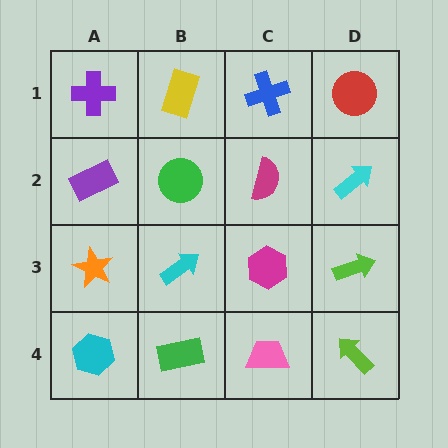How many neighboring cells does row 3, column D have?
3.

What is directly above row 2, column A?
A purple cross.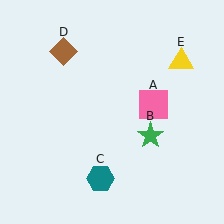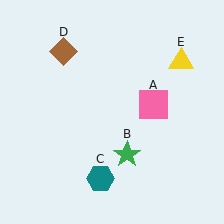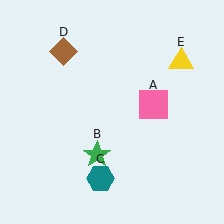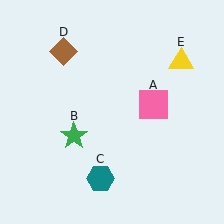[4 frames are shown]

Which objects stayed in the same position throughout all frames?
Pink square (object A) and teal hexagon (object C) and brown diamond (object D) and yellow triangle (object E) remained stationary.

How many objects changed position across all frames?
1 object changed position: green star (object B).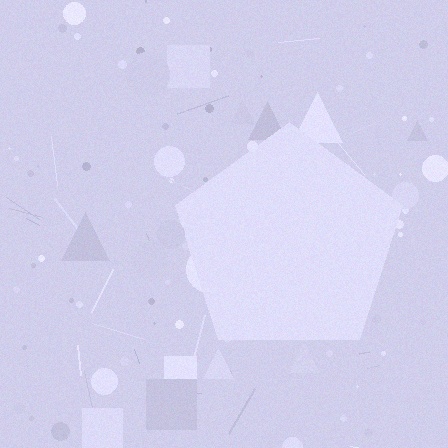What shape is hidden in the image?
A pentagon is hidden in the image.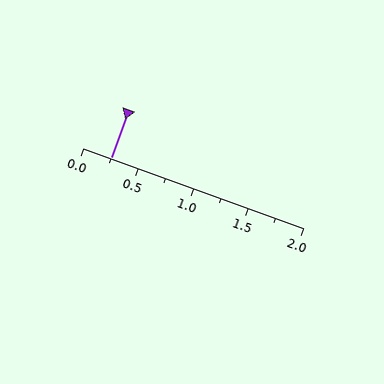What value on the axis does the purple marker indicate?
The marker indicates approximately 0.25.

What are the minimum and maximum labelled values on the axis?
The axis runs from 0.0 to 2.0.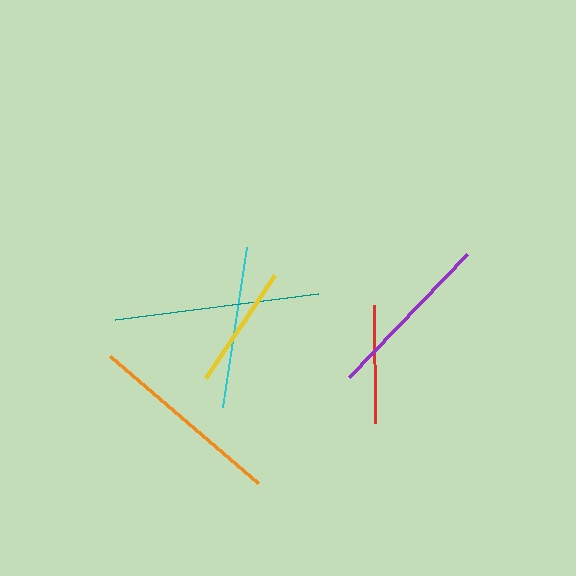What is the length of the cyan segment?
The cyan segment is approximately 161 pixels long.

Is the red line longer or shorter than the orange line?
The orange line is longer than the red line.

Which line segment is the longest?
The teal line is the longest at approximately 204 pixels.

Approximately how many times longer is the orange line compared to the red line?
The orange line is approximately 1.7 times the length of the red line.